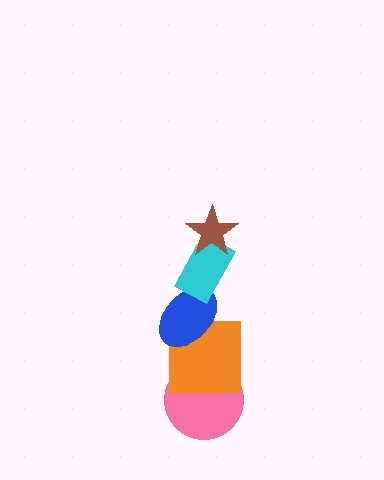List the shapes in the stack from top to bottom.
From top to bottom: the brown star, the cyan rectangle, the blue ellipse, the orange square, the pink circle.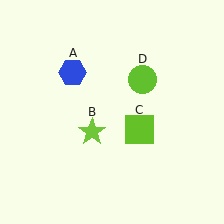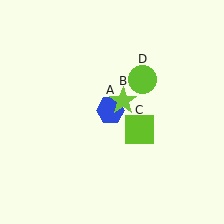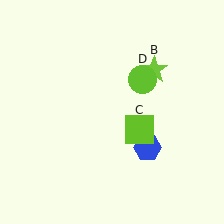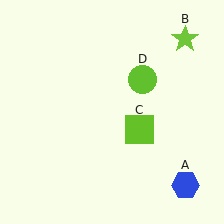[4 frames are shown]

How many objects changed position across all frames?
2 objects changed position: blue hexagon (object A), lime star (object B).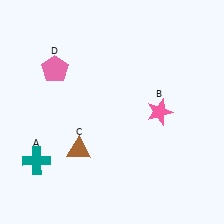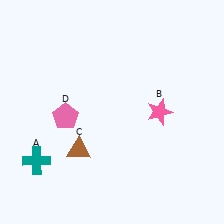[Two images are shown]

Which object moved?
The pink pentagon (D) moved down.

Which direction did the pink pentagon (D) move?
The pink pentagon (D) moved down.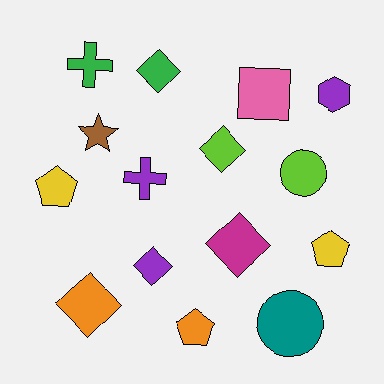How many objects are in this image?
There are 15 objects.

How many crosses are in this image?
There are 2 crosses.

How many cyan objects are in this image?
There are no cyan objects.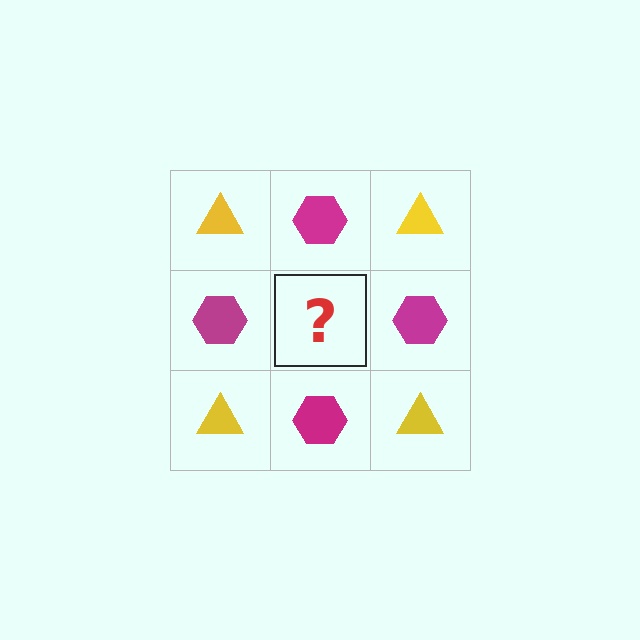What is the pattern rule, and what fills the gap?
The rule is that it alternates yellow triangle and magenta hexagon in a checkerboard pattern. The gap should be filled with a yellow triangle.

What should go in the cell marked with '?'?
The missing cell should contain a yellow triangle.